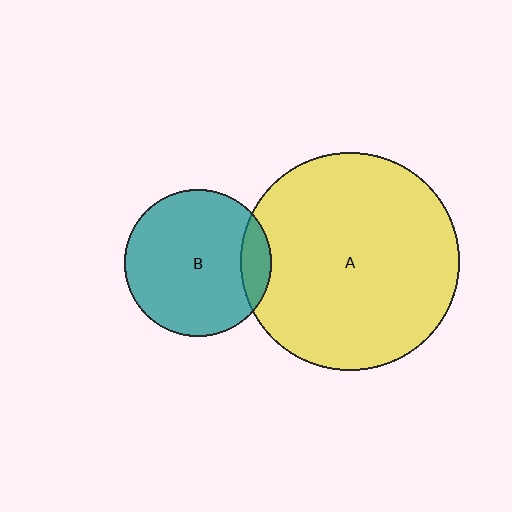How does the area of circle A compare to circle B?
Approximately 2.2 times.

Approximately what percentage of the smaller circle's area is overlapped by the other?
Approximately 10%.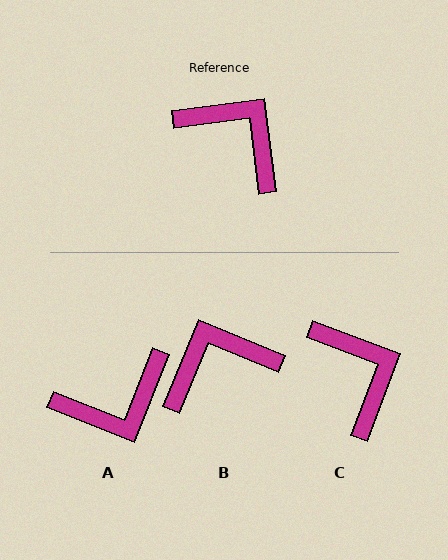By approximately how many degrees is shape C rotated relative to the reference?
Approximately 28 degrees clockwise.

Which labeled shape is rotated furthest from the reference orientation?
A, about 119 degrees away.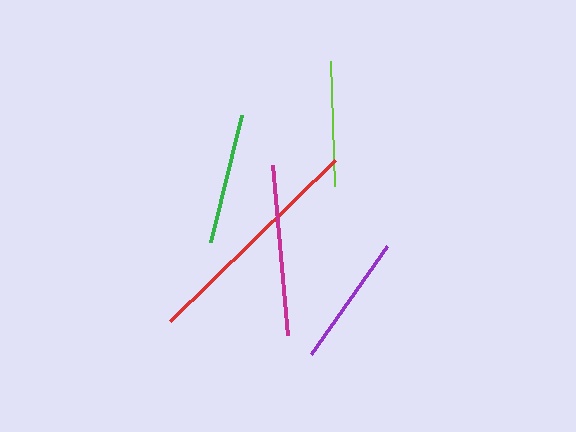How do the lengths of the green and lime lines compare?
The green and lime lines are approximately the same length.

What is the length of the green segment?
The green segment is approximately 131 pixels long.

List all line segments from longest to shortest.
From longest to shortest: red, magenta, purple, green, lime.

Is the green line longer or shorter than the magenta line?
The magenta line is longer than the green line.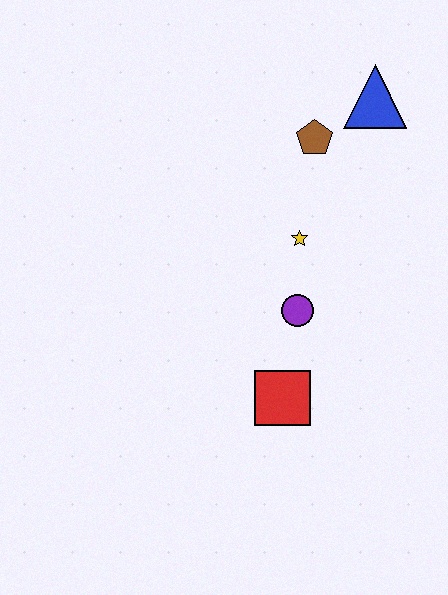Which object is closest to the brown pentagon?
The blue triangle is closest to the brown pentagon.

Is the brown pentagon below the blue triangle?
Yes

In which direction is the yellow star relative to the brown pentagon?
The yellow star is below the brown pentagon.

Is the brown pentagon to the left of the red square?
No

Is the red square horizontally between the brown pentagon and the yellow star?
No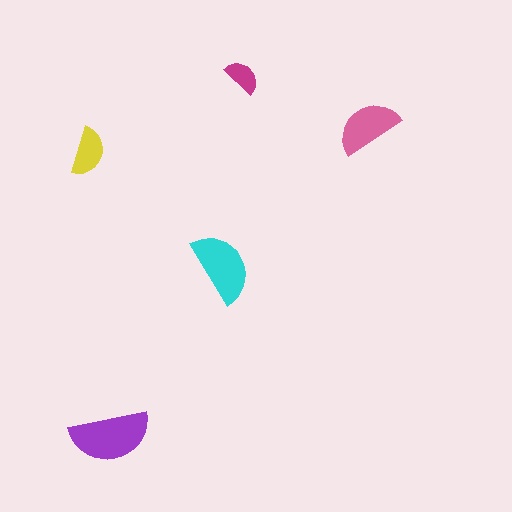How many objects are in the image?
There are 5 objects in the image.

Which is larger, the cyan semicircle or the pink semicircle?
The cyan one.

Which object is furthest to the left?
The yellow semicircle is leftmost.